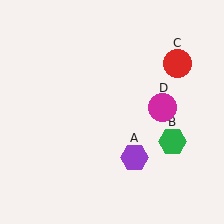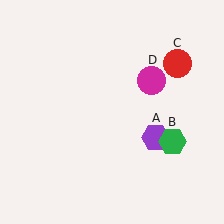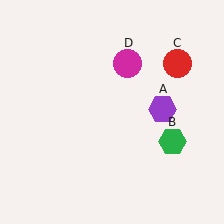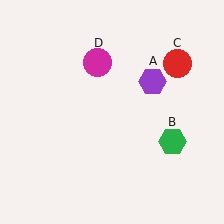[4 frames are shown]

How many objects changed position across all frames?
2 objects changed position: purple hexagon (object A), magenta circle (object D).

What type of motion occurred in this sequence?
The purple hexagon (object A), magenta circle (object D) rotated counterclockwise around the center of the scene.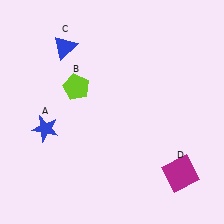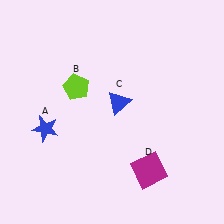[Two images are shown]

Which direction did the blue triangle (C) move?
The blue triangle (C) moved down.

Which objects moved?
The objects that moved are: the blue triangle (C), the magenta square (D).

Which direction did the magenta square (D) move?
The magenta square (D) moved left.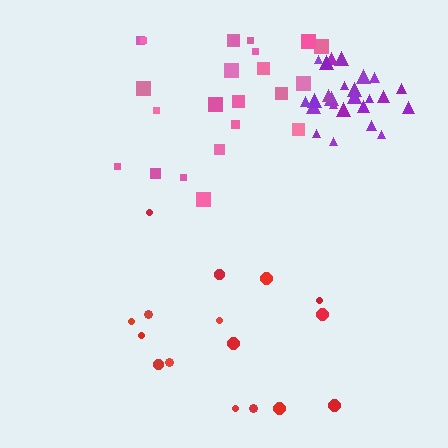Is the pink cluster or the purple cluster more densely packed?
Purple.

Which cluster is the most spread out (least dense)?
Red.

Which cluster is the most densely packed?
Purple.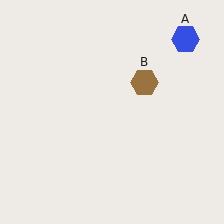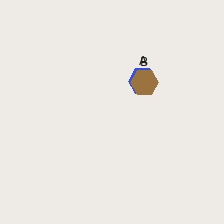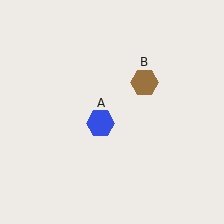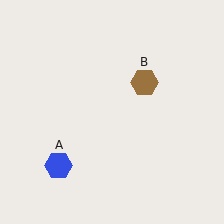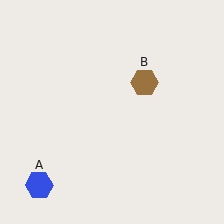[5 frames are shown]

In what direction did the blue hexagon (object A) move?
The blue hexagon (object A) moved down and to the left.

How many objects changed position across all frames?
1 object changed position: blue hexagon (object A).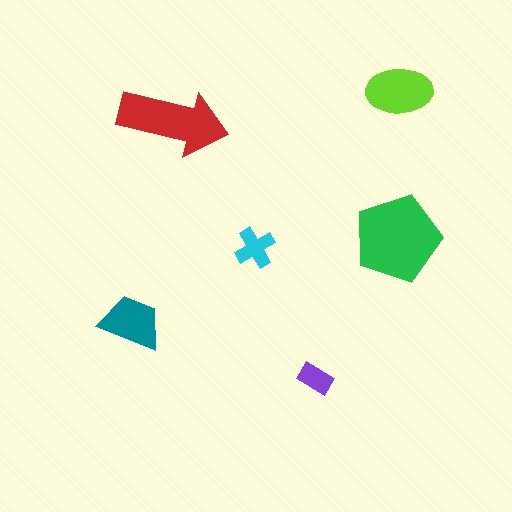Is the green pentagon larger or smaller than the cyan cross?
Larger.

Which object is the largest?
The green pentagon.